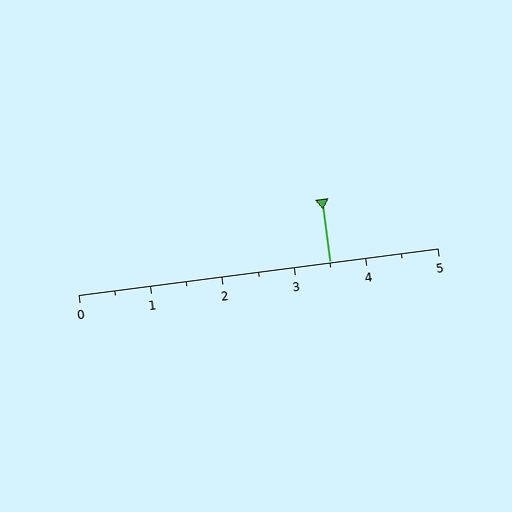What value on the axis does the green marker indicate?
The marker indicates approximately 3.5.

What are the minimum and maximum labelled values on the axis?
The axis runs from 0 to 5.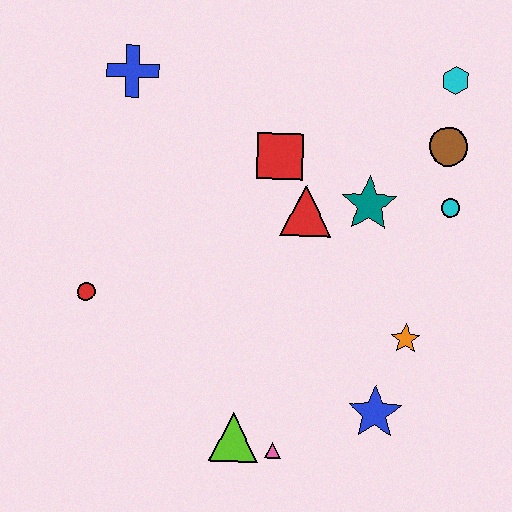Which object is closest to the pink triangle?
The lime triangle is closest to the pink triangle.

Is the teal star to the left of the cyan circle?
Yes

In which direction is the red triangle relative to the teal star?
The red triangle is to the left of the teal star.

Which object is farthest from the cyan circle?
The red circle is farthest from the cyan circle.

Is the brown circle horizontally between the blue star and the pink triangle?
No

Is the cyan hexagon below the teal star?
No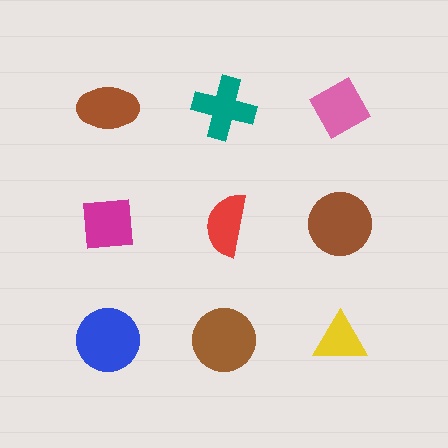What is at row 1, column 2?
A teal cross.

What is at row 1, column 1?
A brown ellipse.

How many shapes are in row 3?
3 shapes.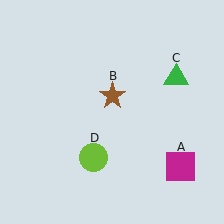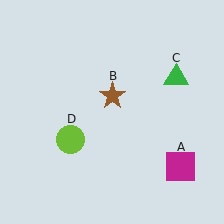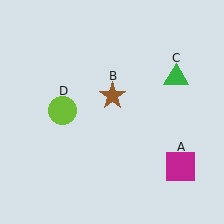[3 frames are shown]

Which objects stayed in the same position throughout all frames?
Magenta square (object A) and brown star (object B) and green triangle (object C) remained stationary.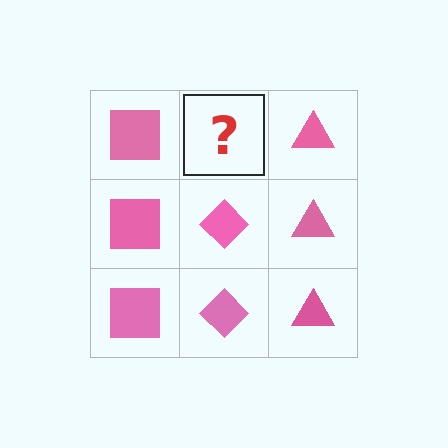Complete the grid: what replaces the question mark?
The question mark should be replaced with a pink diamond.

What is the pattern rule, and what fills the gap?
The rule is that each column has a consistent shape. The gap should be filled with a pink diamond.